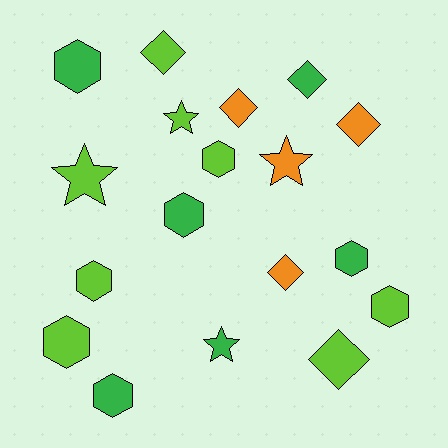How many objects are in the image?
There are 18 objects.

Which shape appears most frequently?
Hexagon, with 8 objects.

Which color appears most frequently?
Lime, with 8 objects.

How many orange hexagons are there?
There are no orange hexagons.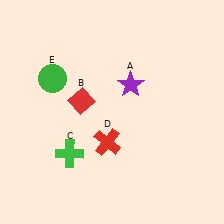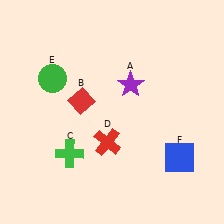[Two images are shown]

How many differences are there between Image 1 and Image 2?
There is 1 difference between the two images.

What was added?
A blue square (F) was added in Image 2.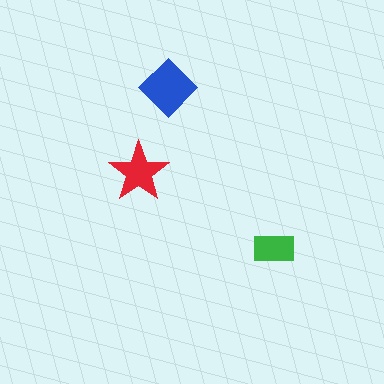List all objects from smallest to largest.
The green rectangle, the red star, the blue diamond.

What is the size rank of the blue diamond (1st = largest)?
1st.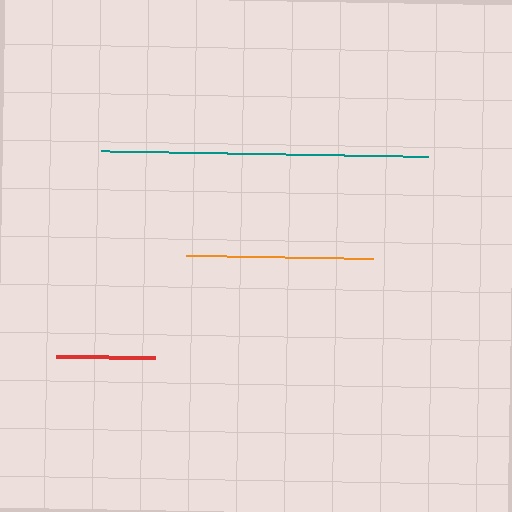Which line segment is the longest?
The teal line is the longest at approximately 327 pixels.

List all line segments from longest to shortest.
From longest to shortest: teal, orange, red.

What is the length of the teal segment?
The teal segment is approximately 327 pixels long.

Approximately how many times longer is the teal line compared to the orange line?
The teal line is approximately 1.7 times the length of the orange line.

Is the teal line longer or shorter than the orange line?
The teal line is longer than the orange line.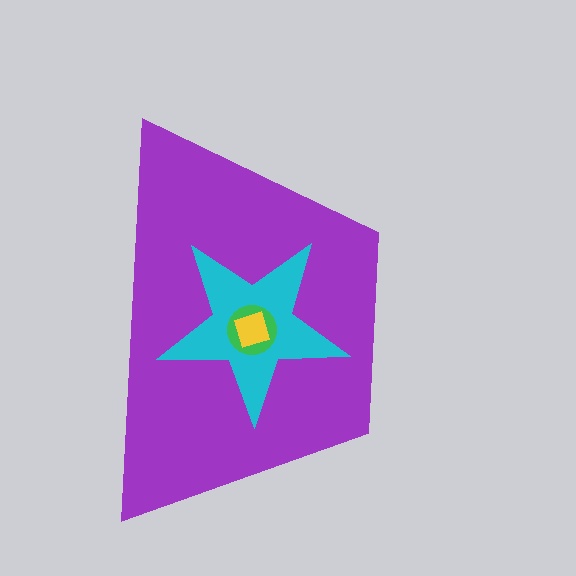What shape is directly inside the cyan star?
The green circle.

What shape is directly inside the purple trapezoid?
The cyan star.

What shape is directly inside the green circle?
The yellow diamond.